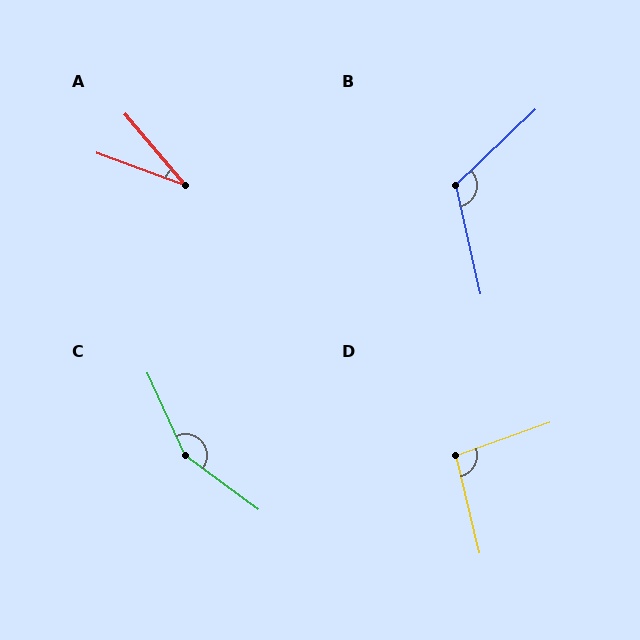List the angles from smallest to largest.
A (30°), D (96°), B (121°), C (151°).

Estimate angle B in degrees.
Approximately 121 degrees.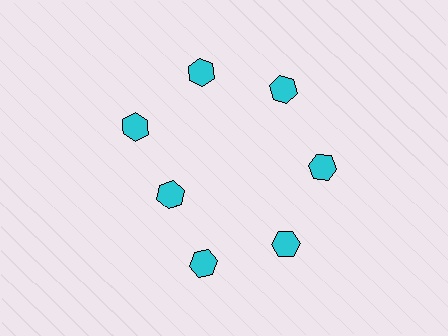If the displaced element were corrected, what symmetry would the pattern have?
It would have 7-fold rotational symmetry — the pattern would map onto itself every 51 degrees.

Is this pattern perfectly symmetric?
No. The 7 cyan hexagons are arranged in a ring, but one element near the 8 o'clock position is pulled inward toward the center, breaking the 7-fold rotational symmetry.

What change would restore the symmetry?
The symmetry would be restored by moving it outward, back onto the ring so that all 7 hexagons sit at equal angles and equal distance from the center.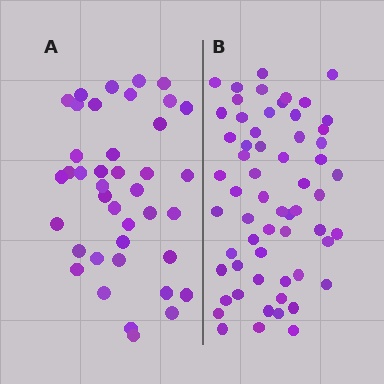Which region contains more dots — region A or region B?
Region B (the right region) has more dots.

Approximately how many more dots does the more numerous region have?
Region B has approximately 20 more dots than region A.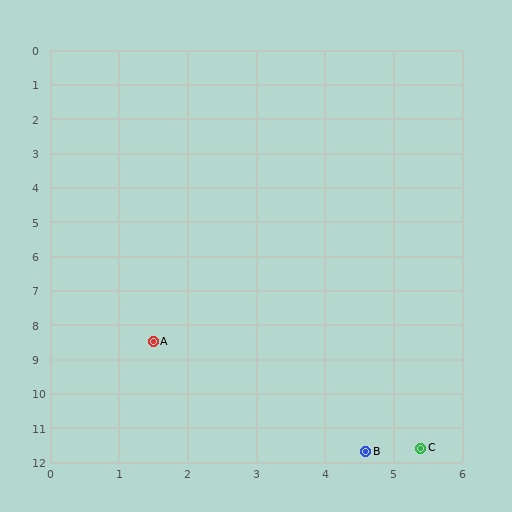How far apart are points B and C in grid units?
Points B and C are about 0.8 grid units apart.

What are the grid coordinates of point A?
Point A is at approximately (1.5, 8.5).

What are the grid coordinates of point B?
Point B is at approximately (4.6, 11.7).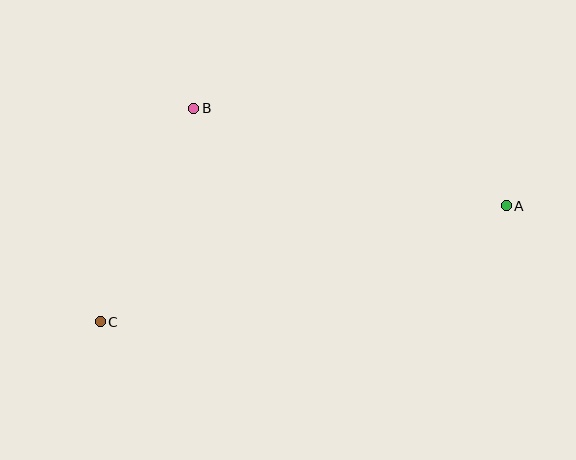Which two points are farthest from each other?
Points A and C are farthest from each other.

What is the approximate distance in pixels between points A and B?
The distance between A and B is approximately 327 pixels.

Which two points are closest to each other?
Points B and C are closest to each other.